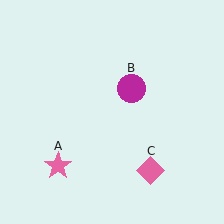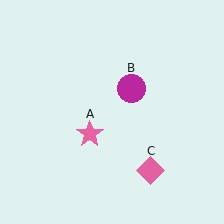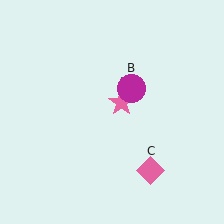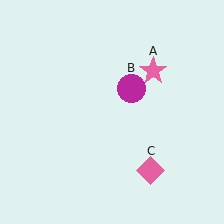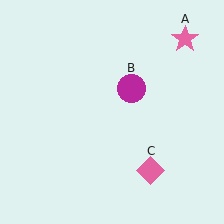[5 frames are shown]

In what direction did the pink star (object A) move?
The pink star (object A) moved up and to the right.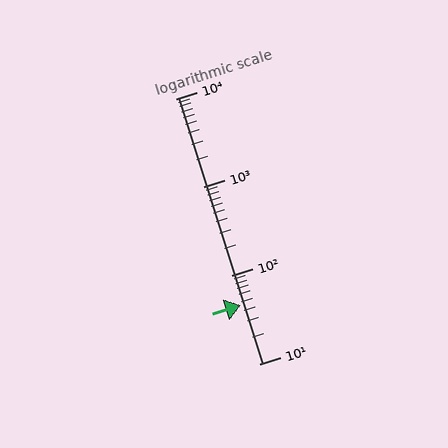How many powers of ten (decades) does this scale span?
The scale spans 3 decades, from 10 to 10000.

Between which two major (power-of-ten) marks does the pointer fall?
The pointer is between 10 and 100.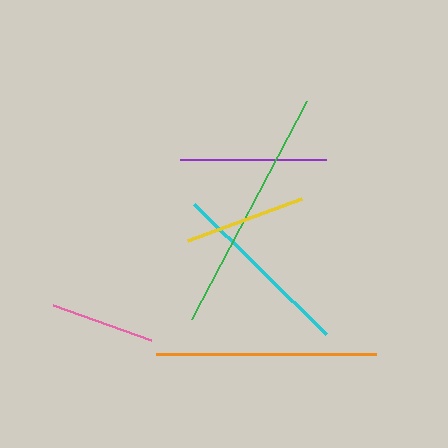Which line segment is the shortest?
The pink line is the shortest at approximately 104 pixels.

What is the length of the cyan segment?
The cyan segment is approximately 186 pixels long.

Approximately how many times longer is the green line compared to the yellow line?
The green line is approximately 2.0 times the length of the yellow line.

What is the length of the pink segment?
The pink segment is approximately 104 pixels long.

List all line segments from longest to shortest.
From longest to shortest: green, orange, cyan, purple, yellow, pink.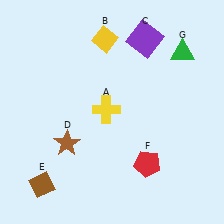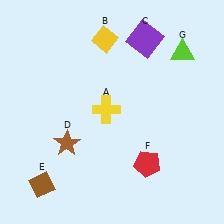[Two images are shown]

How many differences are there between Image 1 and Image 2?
There is 1 difference between the two images.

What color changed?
The triangle (G) changed from green in Image 1 to lime in Image 2.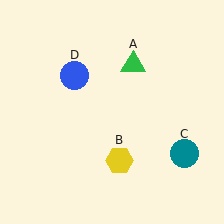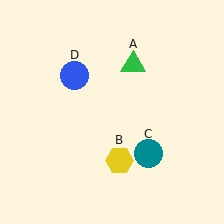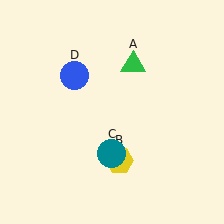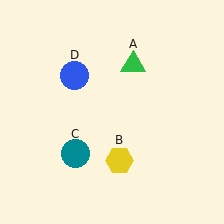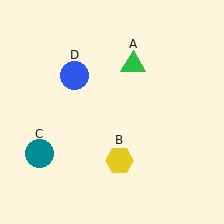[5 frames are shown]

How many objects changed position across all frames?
1 object changed position: teal circle (object C).